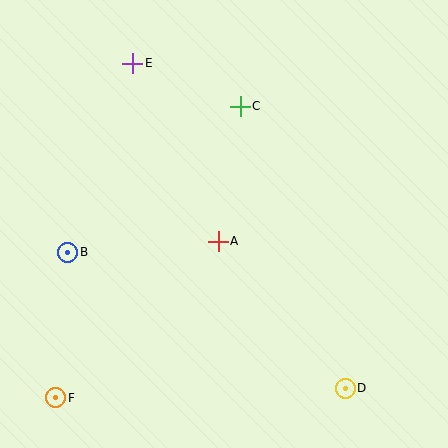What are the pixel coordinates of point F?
Point F is at (56, 398).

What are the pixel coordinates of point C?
Point C is at (240, 106).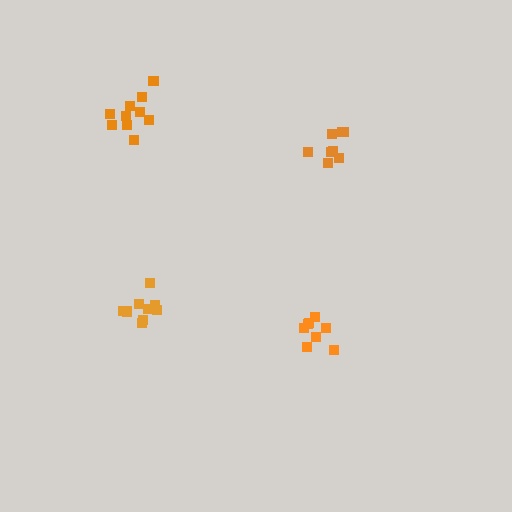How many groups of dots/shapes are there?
There are 4 groups.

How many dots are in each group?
Group 1: 10 dots, Group 2: 10 dots, Group 3: 8 dots, Group 4: 8 dots (36 total).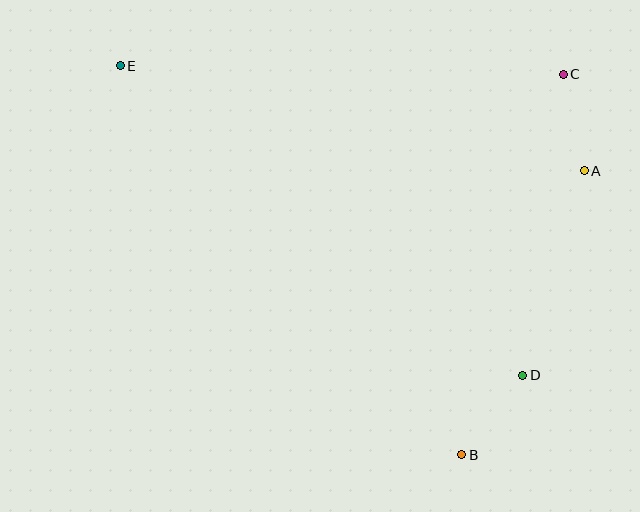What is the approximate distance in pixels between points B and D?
The distance between B and D is approximately 100 pixels.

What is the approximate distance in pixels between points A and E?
The distance between A and E is approximately 476 pixels.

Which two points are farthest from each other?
Points B and E are farthest from each other.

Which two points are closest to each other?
Points A and C are closest to each other.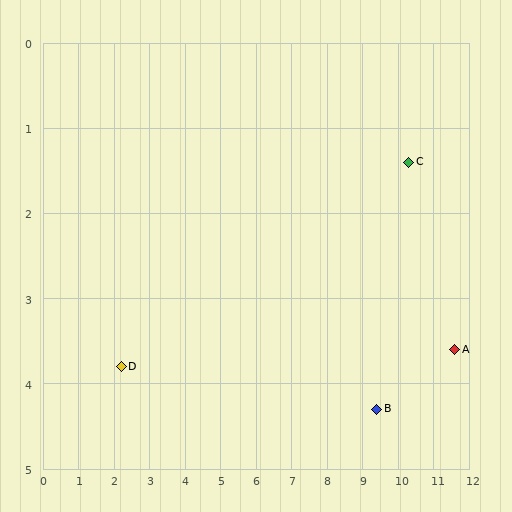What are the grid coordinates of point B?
Point B is at approximately (9.4, 4.3).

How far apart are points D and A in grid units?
Points D and A are about 9.4 grid units apart.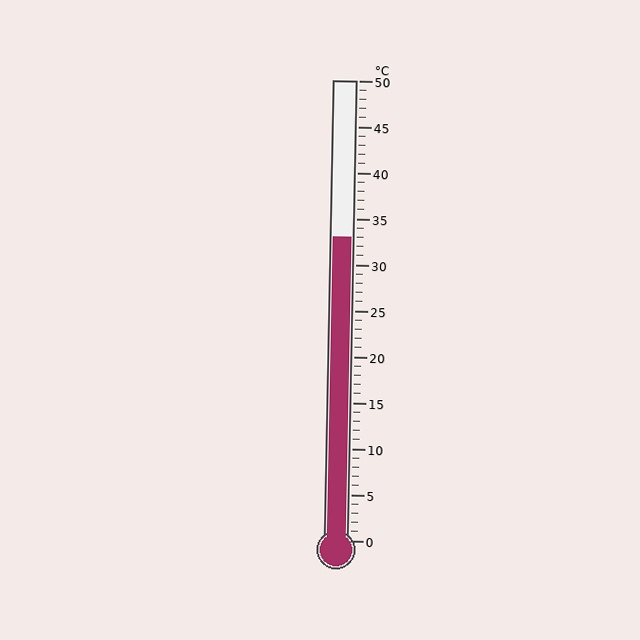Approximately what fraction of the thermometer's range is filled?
The thermometer is filled to approximately 65% of its range.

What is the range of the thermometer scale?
The thermometer scale ranges from 0°C to 50°C.